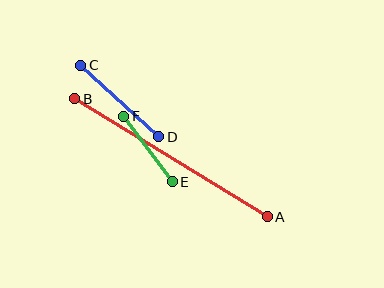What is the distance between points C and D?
The distance is approximately 106 pixels.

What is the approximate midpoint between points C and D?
The midpoint is at approximately (120, 101) pixels.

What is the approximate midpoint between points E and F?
The midpoint is at approximately (148, 149) pixels.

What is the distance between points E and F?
The distance is approximately 82 pixels.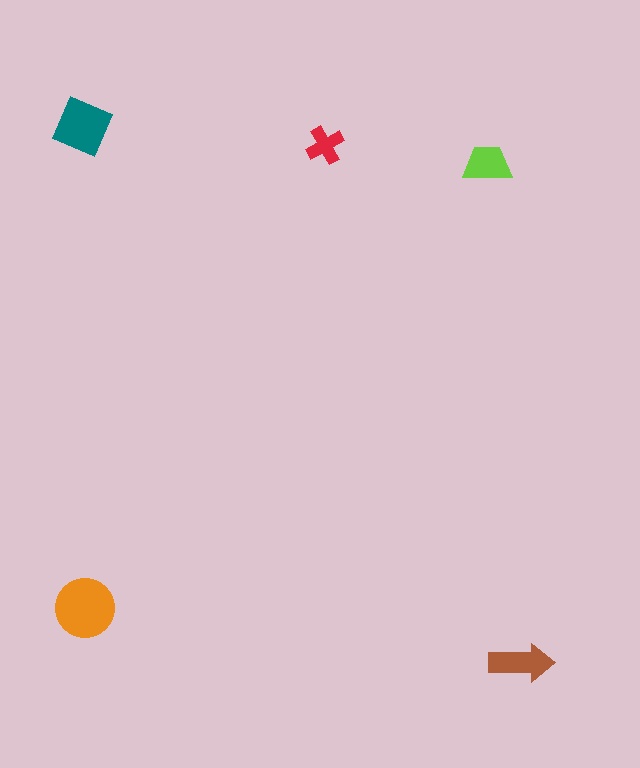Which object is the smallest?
The red cross.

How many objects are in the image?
There are 5 objects in the image.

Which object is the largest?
The orange circle.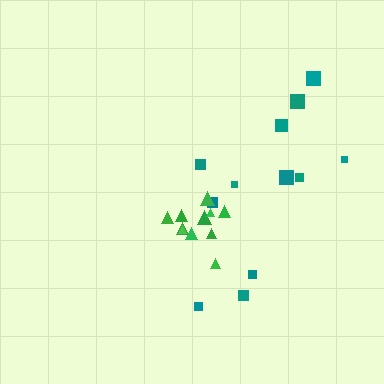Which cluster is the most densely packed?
Green.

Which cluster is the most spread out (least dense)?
Teal.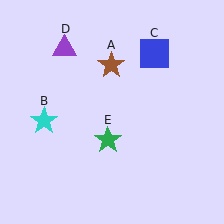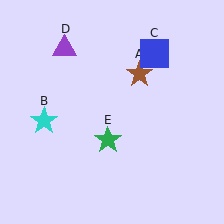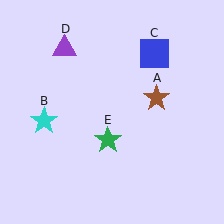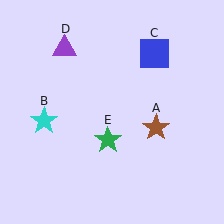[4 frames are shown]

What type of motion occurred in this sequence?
The brown star (object A) rotated clockwise around the center of the scene.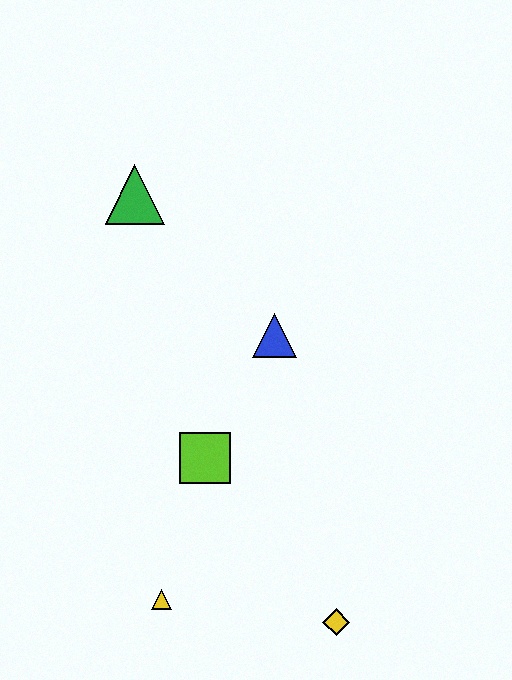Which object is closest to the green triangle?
The blue triangle is closest to the green triangle.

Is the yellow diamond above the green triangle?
No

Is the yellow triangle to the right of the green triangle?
Yes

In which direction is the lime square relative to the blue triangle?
The lime square is below the blue triangle.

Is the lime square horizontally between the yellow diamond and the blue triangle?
No